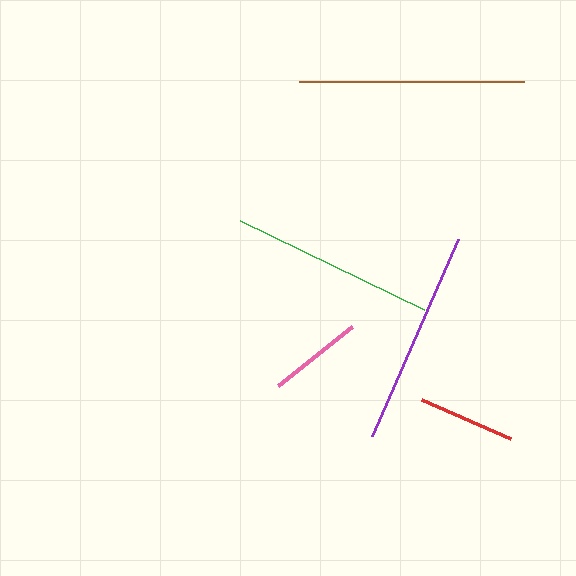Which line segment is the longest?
The brown line is the longest at approximately 225 pixels.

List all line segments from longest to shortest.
From longest to shortest: brown, purple, green, red, pink.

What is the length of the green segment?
The green segment is approximately 205 pixels long.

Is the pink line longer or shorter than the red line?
The red line is longer than the pink line.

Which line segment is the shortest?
The pink line is the shortest at approximately 95 pixels.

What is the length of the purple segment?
The purple segment is approximately 215 pixels long.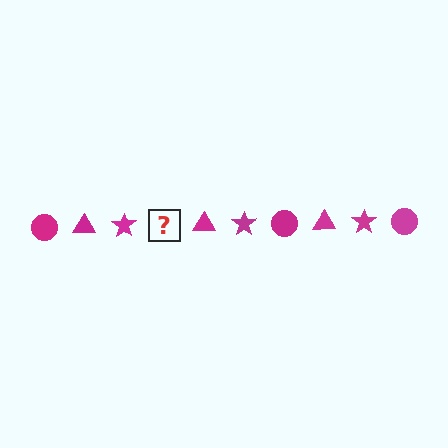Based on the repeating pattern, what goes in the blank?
The blank should be a magenta circle.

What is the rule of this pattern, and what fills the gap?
The rule is that the pattern cycles through circle, triangle, star shapes in magenta. The gap should be filled with a magenta circle.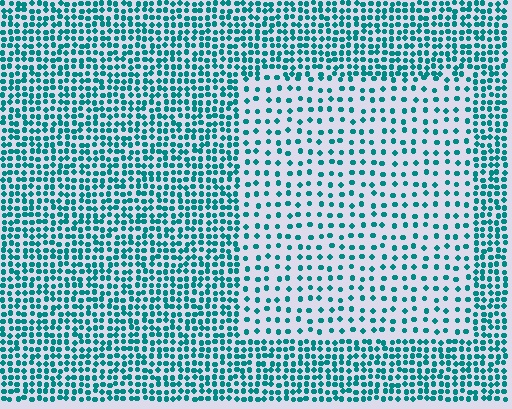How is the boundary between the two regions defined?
The boundary is defined by a change in element density (approximately 2.2x ratio). All elements are the same color, size, and shape.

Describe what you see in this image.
The image contains small teal elements arranged at two different densities. A rectangle-shaped region is visible where the elements are less densely packed than the surrounding area.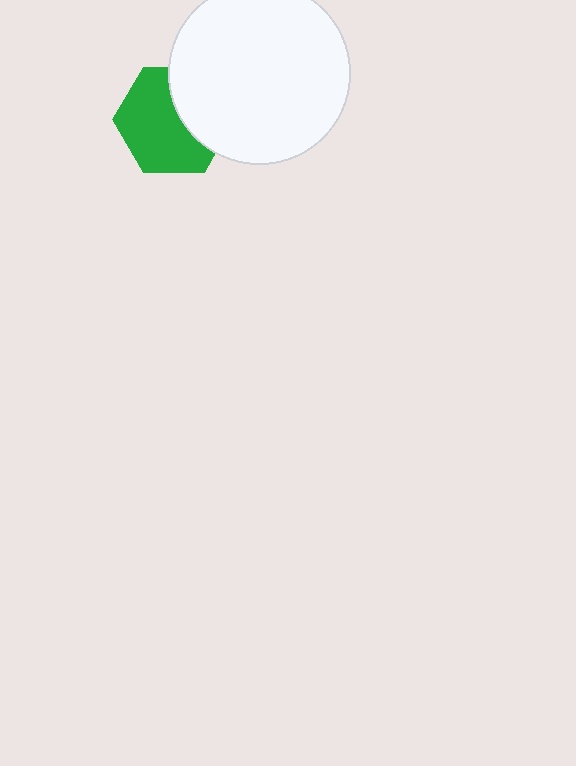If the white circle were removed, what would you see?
You would see the complete green hexagon.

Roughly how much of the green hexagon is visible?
About half of it is visible (roughly 64%).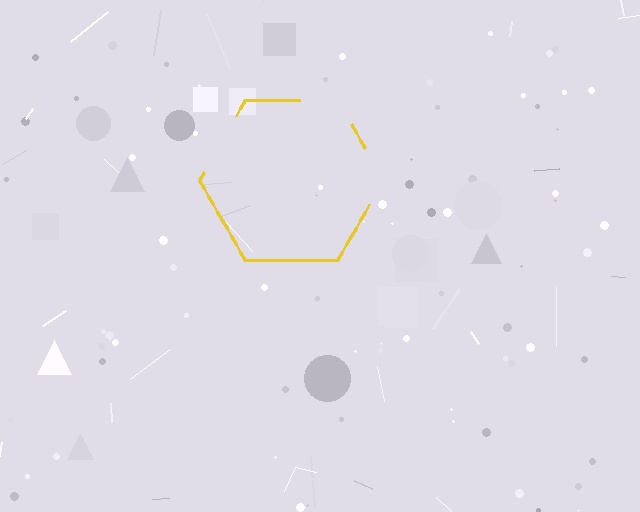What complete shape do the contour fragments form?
The contour fragments form a hexagon.